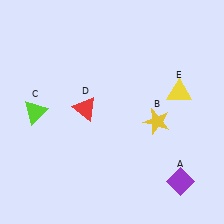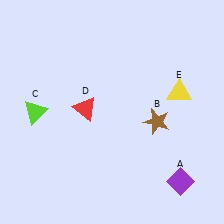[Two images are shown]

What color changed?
The star (B) changed from yellow in Image 1 to brown in Image 2.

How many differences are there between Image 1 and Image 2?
There is 1 difference between the two images.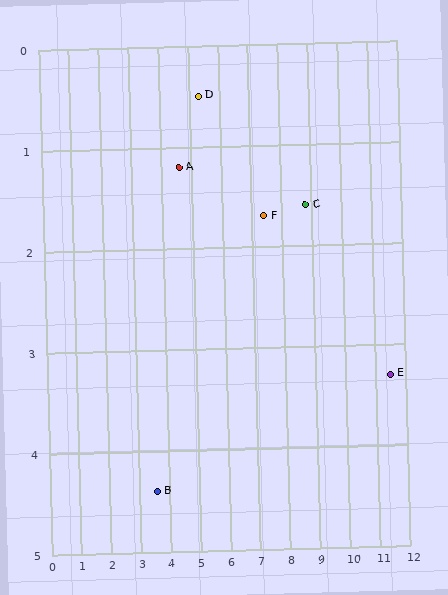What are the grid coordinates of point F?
Point F is at approximately (7.4, 1.7).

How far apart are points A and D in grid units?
Points A and D are about 1.0 grid units apart.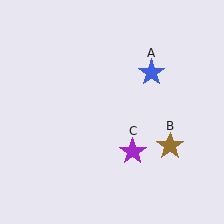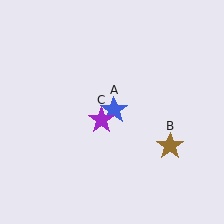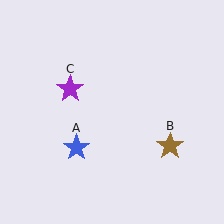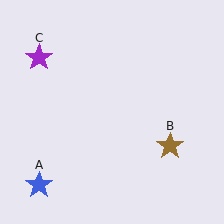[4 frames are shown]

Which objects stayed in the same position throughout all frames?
Brown star (object B) remained stationary.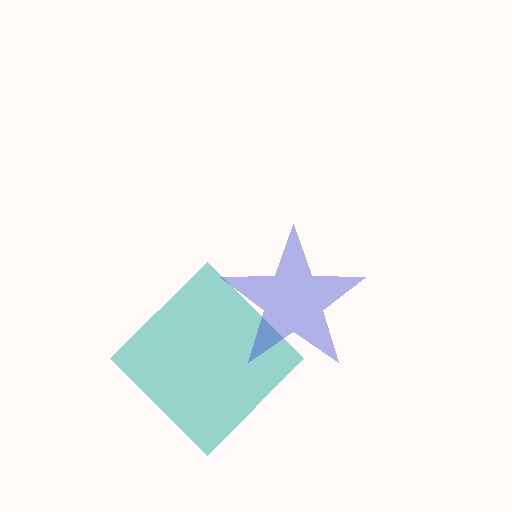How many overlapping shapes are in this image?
There are 2 overlapping shapes in the image.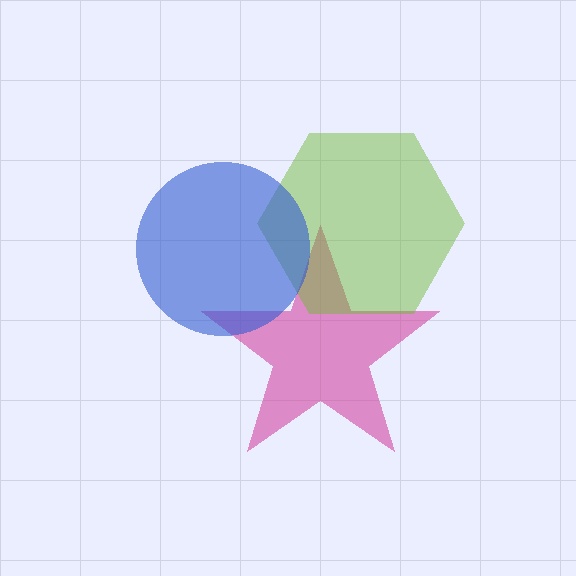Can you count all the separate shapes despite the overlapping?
Yes, there are 3 separate shapes.